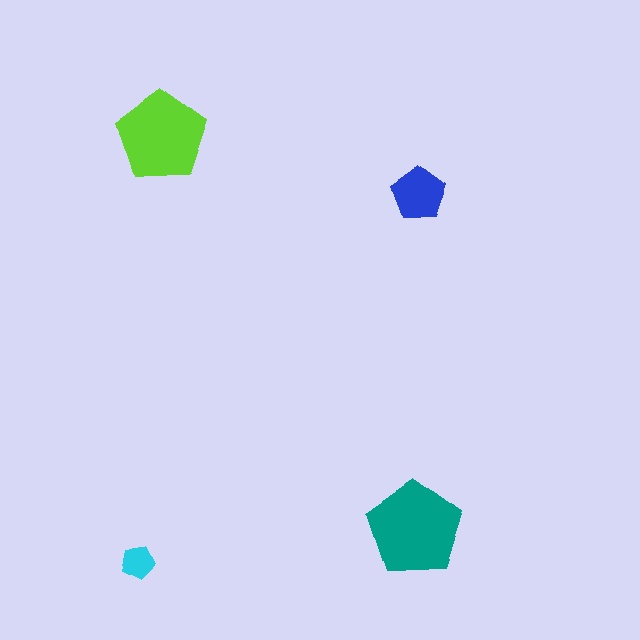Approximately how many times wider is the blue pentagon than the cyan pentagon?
About 1.5 times wider.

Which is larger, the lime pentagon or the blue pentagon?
The lime one.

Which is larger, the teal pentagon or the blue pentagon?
The teal one.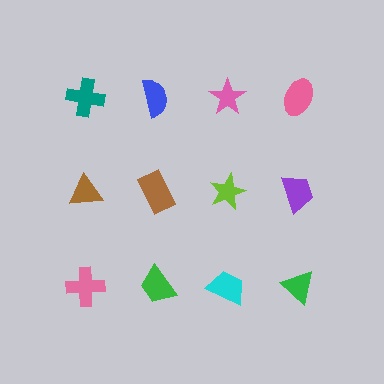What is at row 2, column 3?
A lime star.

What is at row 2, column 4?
A purple trapezoid.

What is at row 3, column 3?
A cyan trapezoid.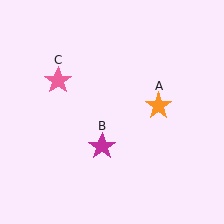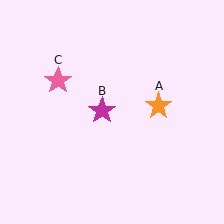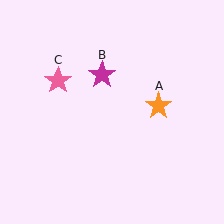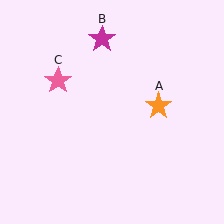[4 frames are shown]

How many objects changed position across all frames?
1 object changed position: magenta star (object B).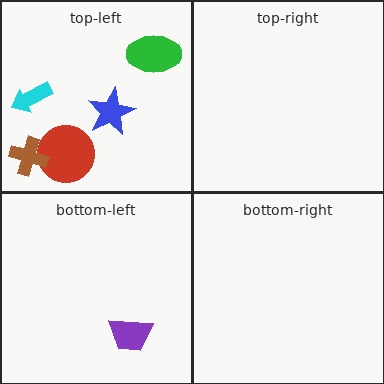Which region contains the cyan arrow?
The top-left region.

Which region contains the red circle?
The top-left region.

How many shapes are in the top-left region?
5.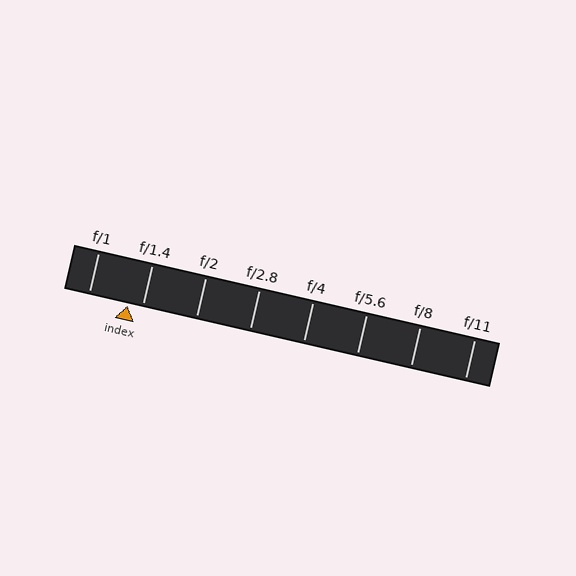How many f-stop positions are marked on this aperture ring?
There are 8 f-stop positions marked.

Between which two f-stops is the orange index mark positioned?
The index mark is between f/1 and f/1.4.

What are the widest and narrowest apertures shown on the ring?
The widest aperture shown is f/1 and the narrowest is f/11.